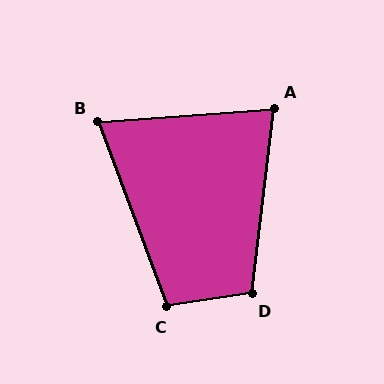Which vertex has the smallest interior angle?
B, at approximately 74 degrees.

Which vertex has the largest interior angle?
D, at approximately 106 degrees.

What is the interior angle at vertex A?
Approximately 79 degrees (acute).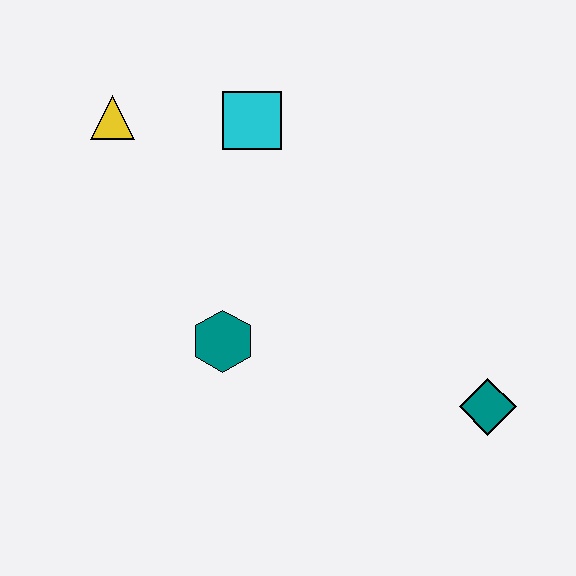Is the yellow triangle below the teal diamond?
No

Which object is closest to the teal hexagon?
The cyan square is closest to the teal hexagon.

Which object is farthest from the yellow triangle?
The teal diamond is farthest from the yellow triangle.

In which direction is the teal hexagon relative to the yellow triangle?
The teal hexagon is below the yellow triangle.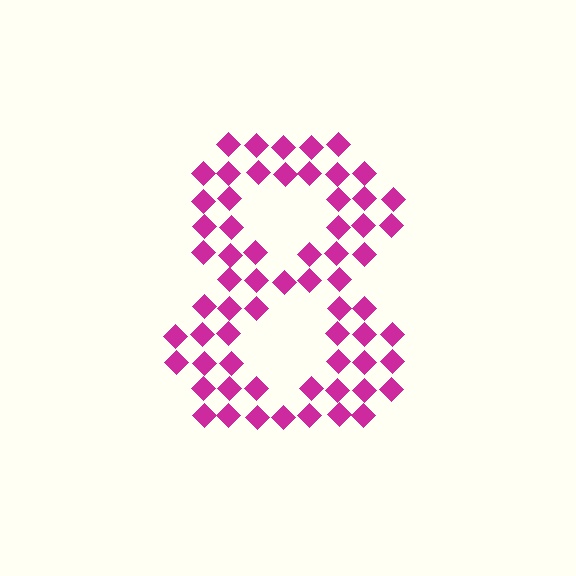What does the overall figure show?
The overall figure shows the digit 8.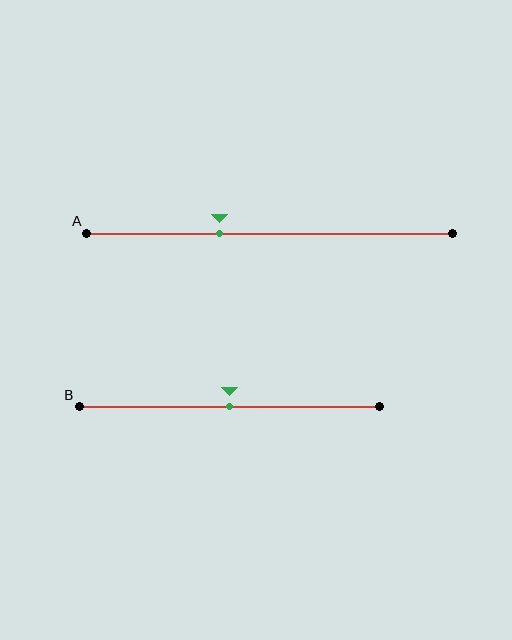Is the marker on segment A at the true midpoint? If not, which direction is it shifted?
No, the marker on segment A is shifted to the left by about 14% of the segment length.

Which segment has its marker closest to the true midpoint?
Segment B has its marker closest to the true midpoint.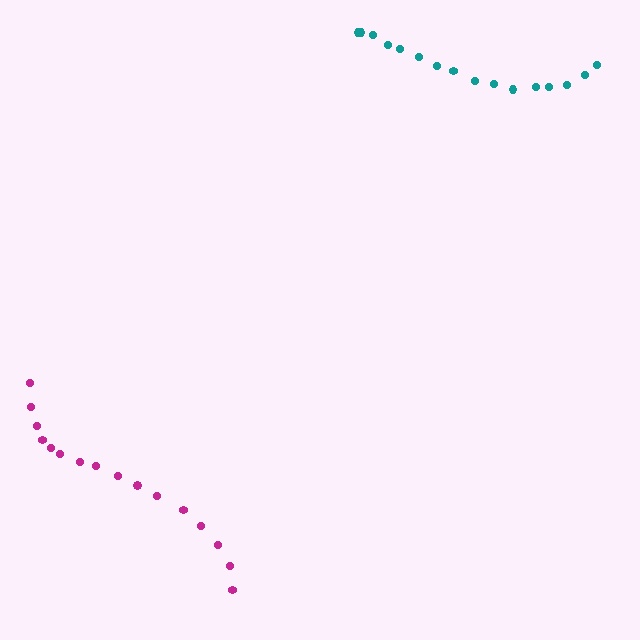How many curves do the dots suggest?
There are 2 distinct paths.